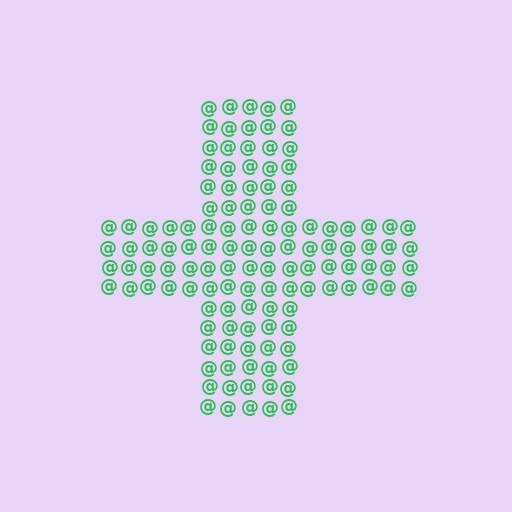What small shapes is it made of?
It is made of small at signs.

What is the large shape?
The large shape is a cross.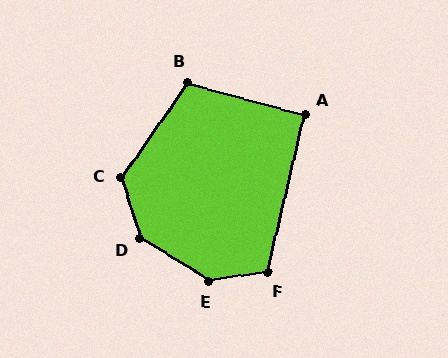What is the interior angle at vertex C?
Approximately 128 degrees (obtuse).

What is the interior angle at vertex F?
Approximately 111 degrees (obtuse).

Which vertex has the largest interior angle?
E, at approximately 140 degrees.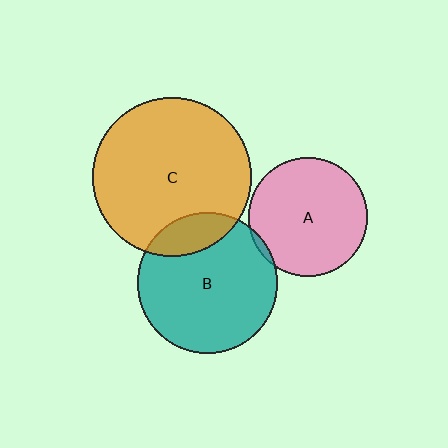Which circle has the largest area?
Circle C (orange).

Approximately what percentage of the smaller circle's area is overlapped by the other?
Approximately 15%.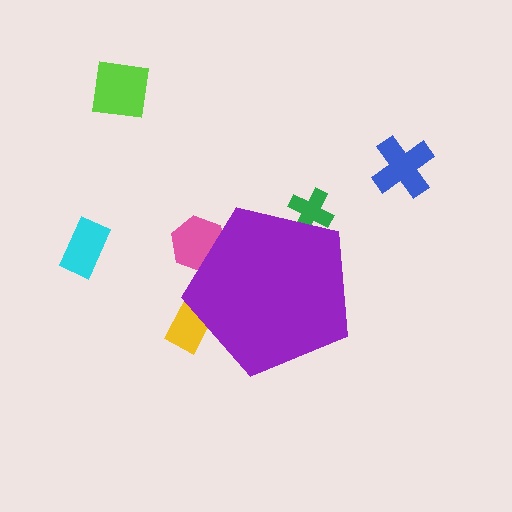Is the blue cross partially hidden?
No, the blue cross is fully visible.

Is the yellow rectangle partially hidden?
Yes, the yellow rectangle is partially hidden behind the purple pentagon.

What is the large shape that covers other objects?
A purple pentagon.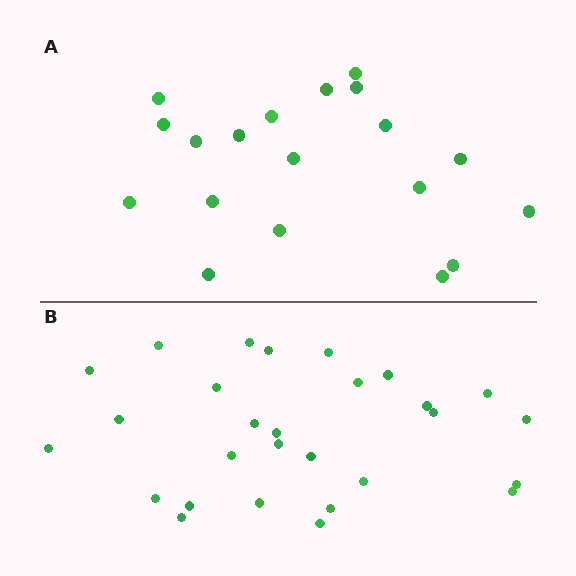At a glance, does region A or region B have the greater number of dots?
Region B (the bottom region) has more dots.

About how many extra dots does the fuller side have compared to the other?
Region B has roughly 8 or so more dots than region A.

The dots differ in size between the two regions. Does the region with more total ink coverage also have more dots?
No. Region A has more total ink coverage because its dots are larger, but region B actually contains more individual dots. Total area can be misleading — the number of items is what matters here.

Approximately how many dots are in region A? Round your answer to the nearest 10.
About 20 dots. (The exact count is 19, which rounds to 20.)